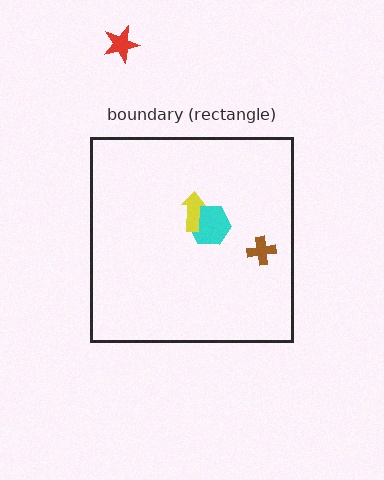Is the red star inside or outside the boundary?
Outside.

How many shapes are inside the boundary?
3 inside, 1 outside.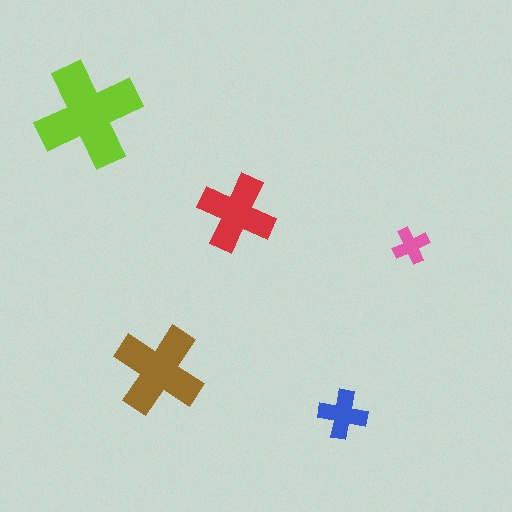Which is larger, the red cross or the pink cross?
The red one.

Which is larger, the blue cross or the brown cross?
The brown one.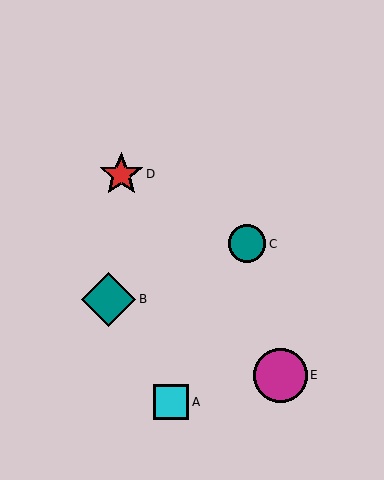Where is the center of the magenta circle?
The center of the magenta circle is at (281, 375).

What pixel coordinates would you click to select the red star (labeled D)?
Click at (121, 174) to select the red star D.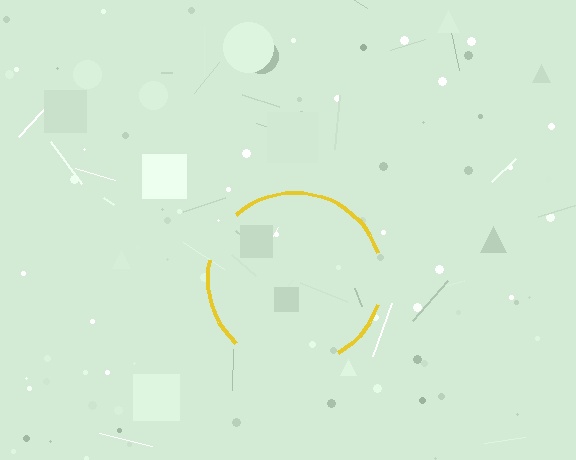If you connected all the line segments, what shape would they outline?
They would outline a circle.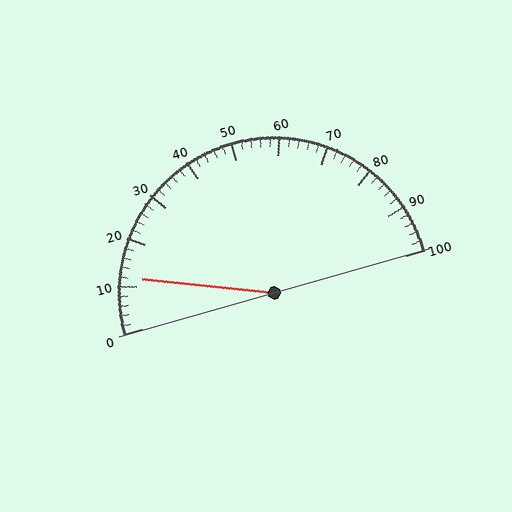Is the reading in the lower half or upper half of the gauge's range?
The reading is in the lower half of the range (0 to 100).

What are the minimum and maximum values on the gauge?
The gauge ranges from 0 to 100.